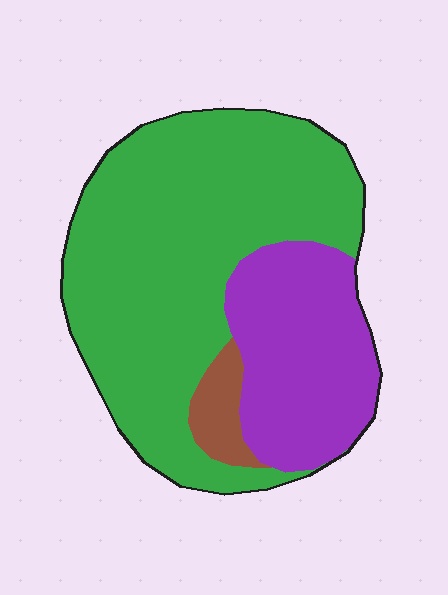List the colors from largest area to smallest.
From largest to smallest: green, purple, brown.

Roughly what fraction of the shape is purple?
Purple takes up between a sixth and a third of the shape.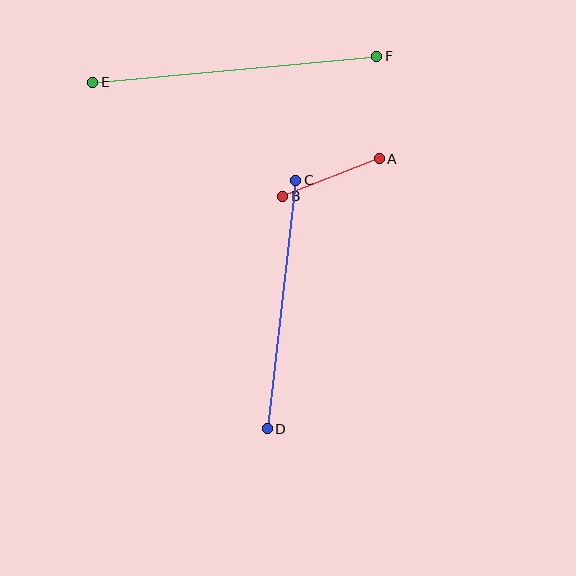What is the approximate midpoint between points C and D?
The midpoint is at approximately (282, 304) pixels.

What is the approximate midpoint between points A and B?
The midpoint is at approximately (331, 177) pixels.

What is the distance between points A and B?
The distance is approximately 104 pixels.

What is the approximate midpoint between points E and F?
The midpoint is at approximately (235, 69) pixels.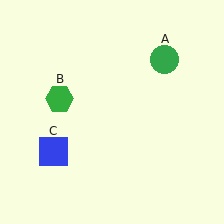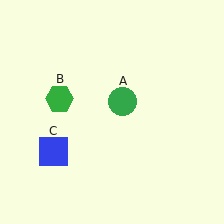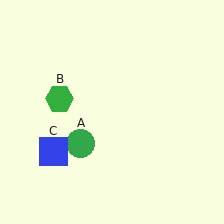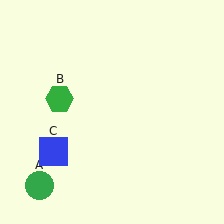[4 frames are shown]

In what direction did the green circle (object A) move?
The green circle (object A) moved down and to the left.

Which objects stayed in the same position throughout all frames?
Green hexagon (object B) and blue square (object C) remained stationary.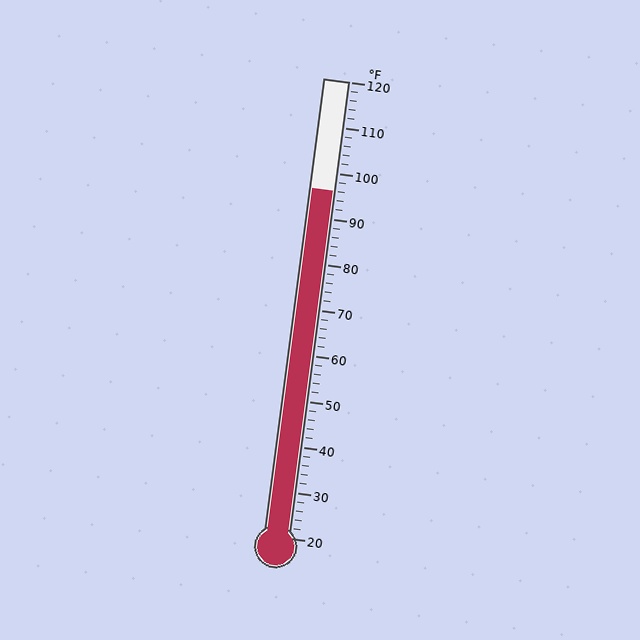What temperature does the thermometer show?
The thermometer shows approximately 96°F.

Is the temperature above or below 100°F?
The temperature is below 100°F.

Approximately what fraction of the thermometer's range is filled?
The thermometer is filled to approximately 75% of its range.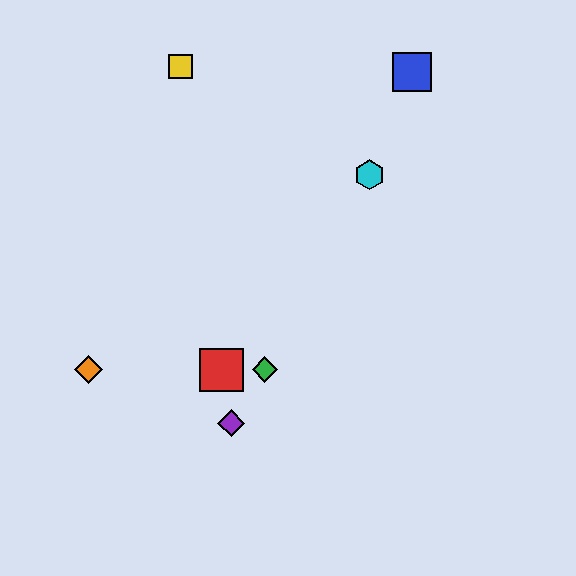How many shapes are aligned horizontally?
3 shapes (the red square, the green diamond, the orange diamond) are aligned horizontally.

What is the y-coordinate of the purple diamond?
The purple diamond is at y≈423.